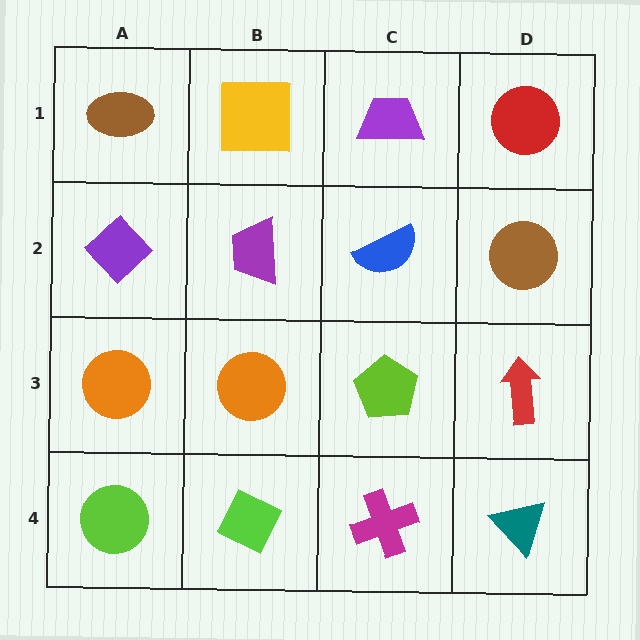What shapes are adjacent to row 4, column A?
An orange circle (row 3, column A), a lime diamond (row 4, column B).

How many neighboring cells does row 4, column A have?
2.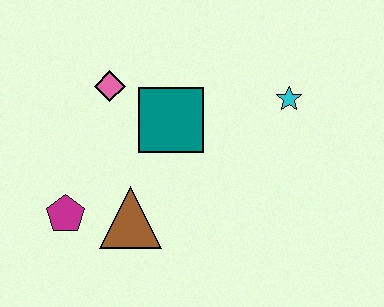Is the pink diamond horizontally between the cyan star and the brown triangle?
No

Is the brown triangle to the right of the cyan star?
No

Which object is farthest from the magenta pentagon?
The cyan star is farthest from the magenta pentagon.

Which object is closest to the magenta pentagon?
The brown triangle is closest to the magenta pentagon.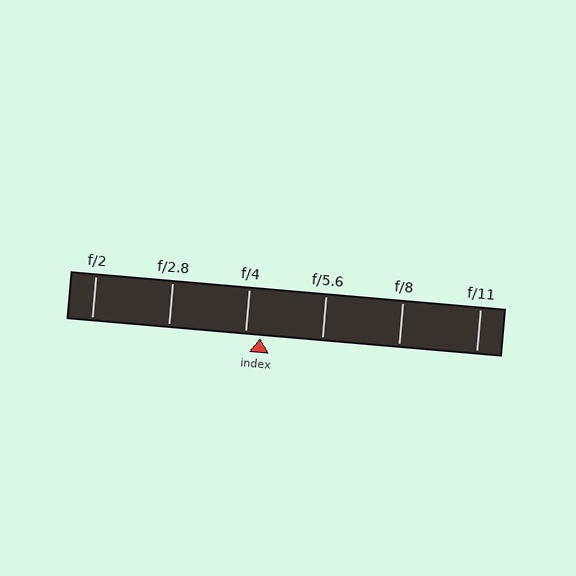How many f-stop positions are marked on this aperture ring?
There are 6 f-stop positions marked.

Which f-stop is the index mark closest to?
The index mark is closest to f/4.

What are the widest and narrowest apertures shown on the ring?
The widest aperture shown is f/2 and the narrowest is f/11.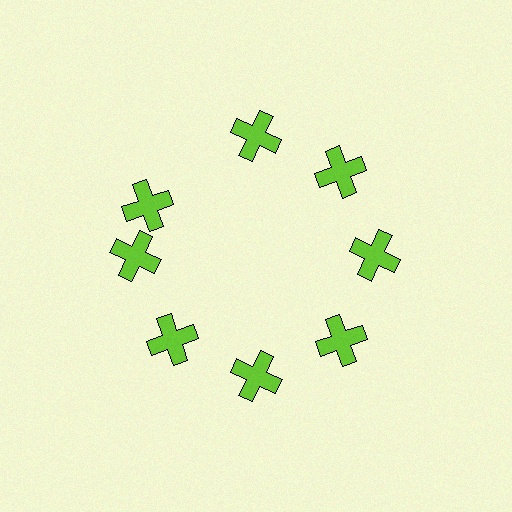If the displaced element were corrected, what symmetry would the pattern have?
It would have 8-fold rotational symmetry — the pattern would map onto itself every 45 degrees.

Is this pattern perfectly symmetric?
No. The 8 lime crosses are arranged in a ring, but one element near the 10 o'clock position is rotated out of alignment along the ring, breaking the 8-fold rotational symmetry.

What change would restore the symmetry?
The symmetry would be restored by rotating it back into even spacing with its neighbors so that all 8 crosses sit at equal angles and equal distance from the center.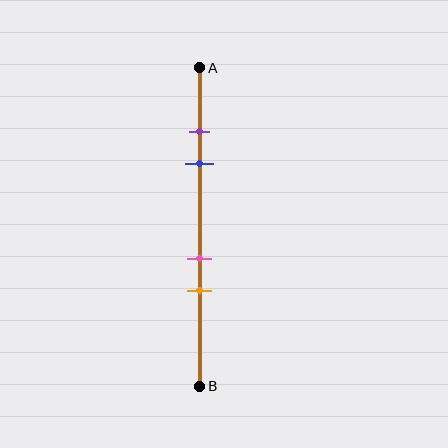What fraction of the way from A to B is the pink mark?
The pink mark is approximately 60% (0.6) of the way from A to B.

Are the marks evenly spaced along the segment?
No, the marks are not evenly spaced.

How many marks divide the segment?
There are 4 marks dividing the segment.